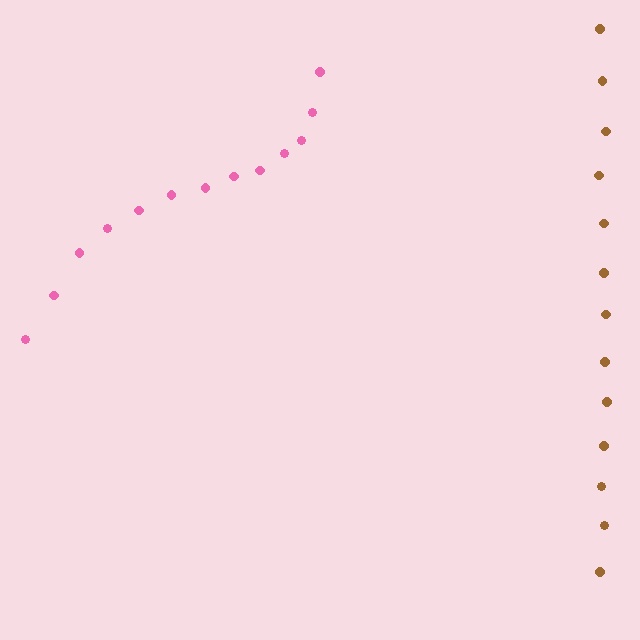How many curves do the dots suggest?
There are 2 distinct paths.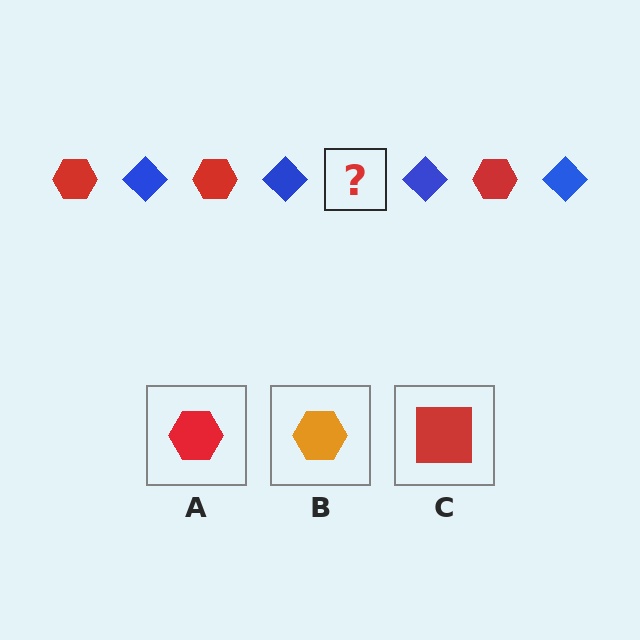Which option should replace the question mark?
Option A.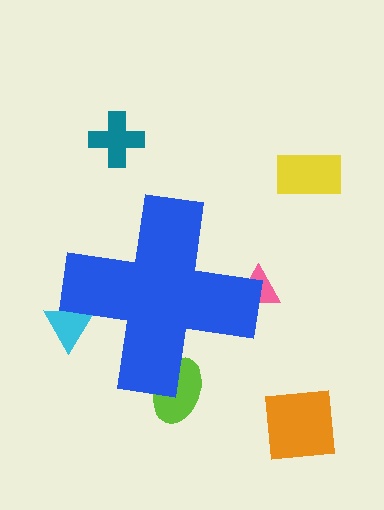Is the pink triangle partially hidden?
Yes, the pink triangle is partially hidden behind the blue cross.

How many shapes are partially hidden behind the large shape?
3 shapes are partially hidden.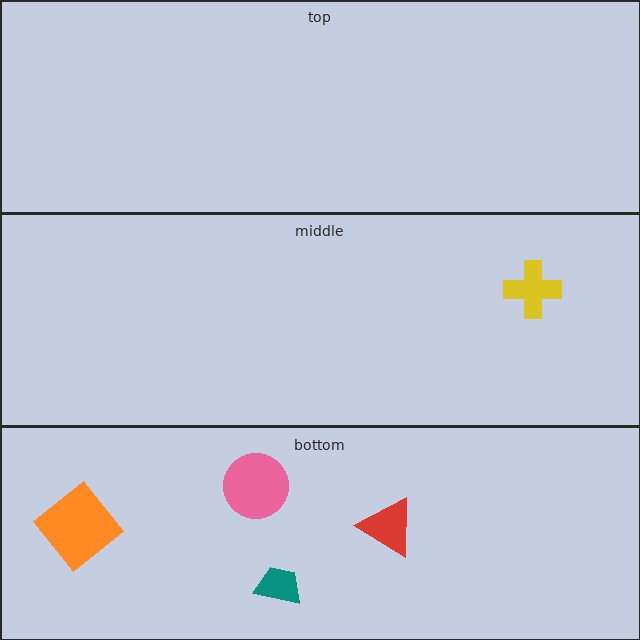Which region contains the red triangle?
The bottom region.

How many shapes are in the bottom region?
4.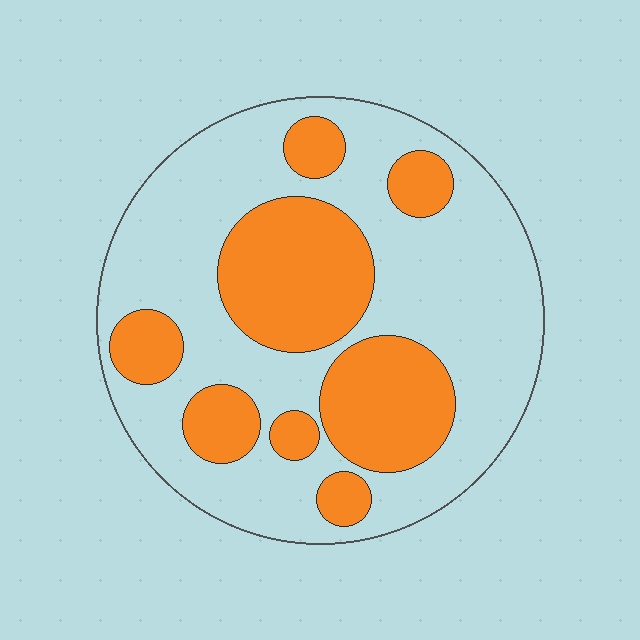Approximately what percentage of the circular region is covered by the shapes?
Approximately 35%.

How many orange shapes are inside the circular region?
8.